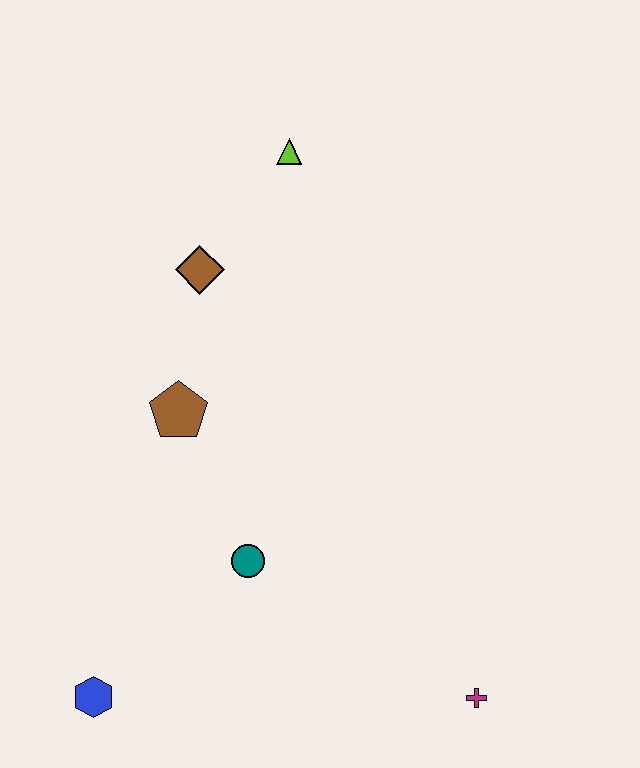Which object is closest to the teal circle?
The brown pentagon is closest to the teal circle.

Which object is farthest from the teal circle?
The lime triangle is farthest from the teal circle.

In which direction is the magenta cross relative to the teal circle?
The magenta cross is to the right of the teal circle.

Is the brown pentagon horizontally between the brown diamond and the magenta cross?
No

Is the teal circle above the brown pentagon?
No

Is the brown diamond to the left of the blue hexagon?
No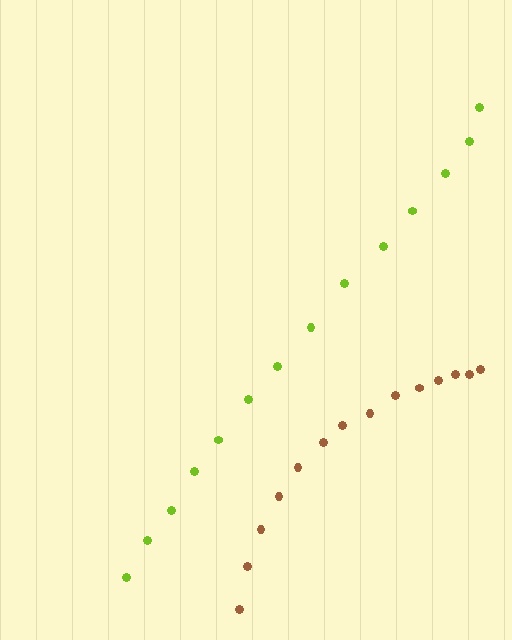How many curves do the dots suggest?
There are 2 distinct paths.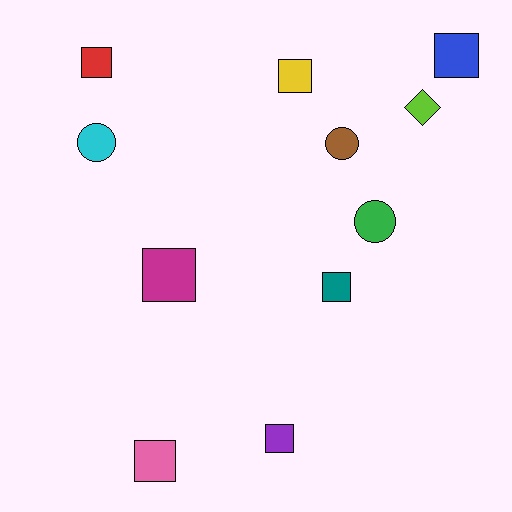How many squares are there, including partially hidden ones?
There are 7 squares.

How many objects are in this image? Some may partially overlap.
There are 11 objects.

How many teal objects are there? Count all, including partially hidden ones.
There is 1 teal object.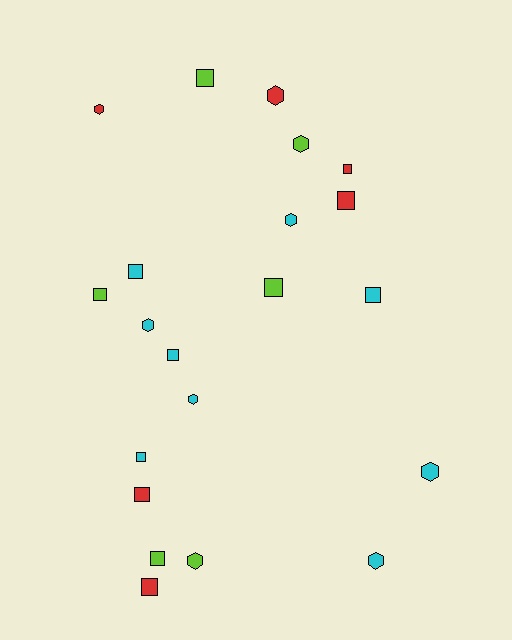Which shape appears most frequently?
Square, with 12 objects.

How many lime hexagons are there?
There are 2 lime hexagons.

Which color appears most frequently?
Cyan, with 9 objects.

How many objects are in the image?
There are 21 objects.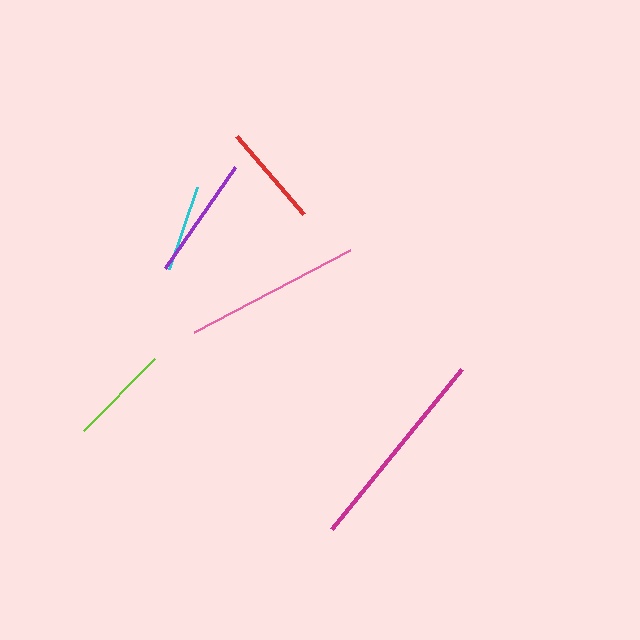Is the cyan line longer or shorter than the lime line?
The lime line is longer than the cyan line.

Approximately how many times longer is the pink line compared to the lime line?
The pink line is approximately 1.7 times the length of the lime line.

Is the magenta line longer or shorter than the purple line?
The magenta line is longer than the purple line.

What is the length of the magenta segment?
The magenta segment is approximately 206 pixels long.